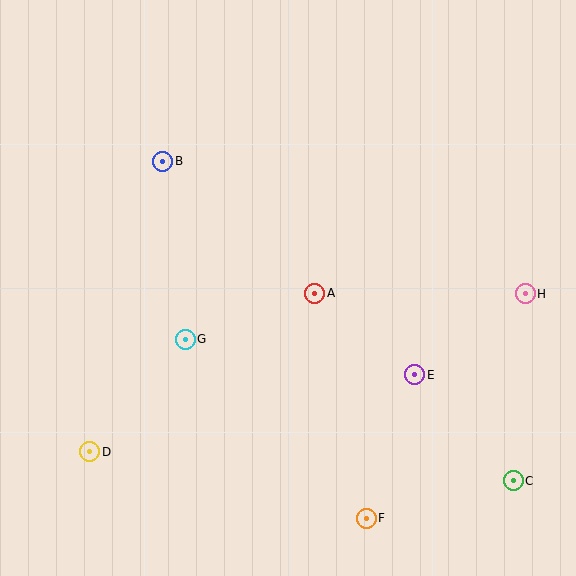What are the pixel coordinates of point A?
Point A is at (315, 293).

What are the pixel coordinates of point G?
Point G is at (185, 339).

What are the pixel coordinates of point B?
Point B is at (163, 161).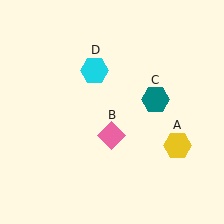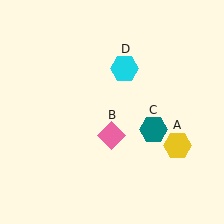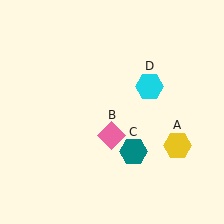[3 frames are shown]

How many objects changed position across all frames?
2 objects changed position: teal hexagon (object C), cyan hexagon (object D).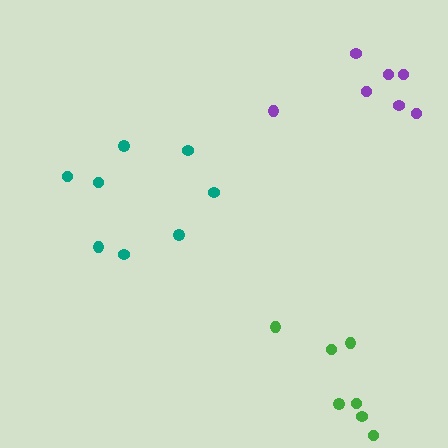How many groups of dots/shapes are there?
There are 3 groups.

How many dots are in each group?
Group 1: 7 dots, Group 2: 8 dots, Group 3: 7 dots (22 total).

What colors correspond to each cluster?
The clusters are colored: green, teal, purple.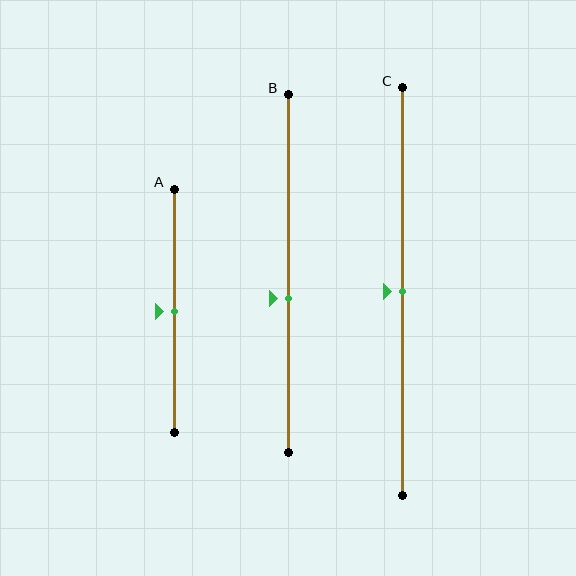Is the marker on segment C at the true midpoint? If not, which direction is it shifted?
Yes, the marker on segment C is at the true midpoint.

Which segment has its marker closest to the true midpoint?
Segment A has its marker closest to the true midpoint.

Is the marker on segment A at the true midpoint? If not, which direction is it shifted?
Yes, the marker on segment A is at the true midpoint.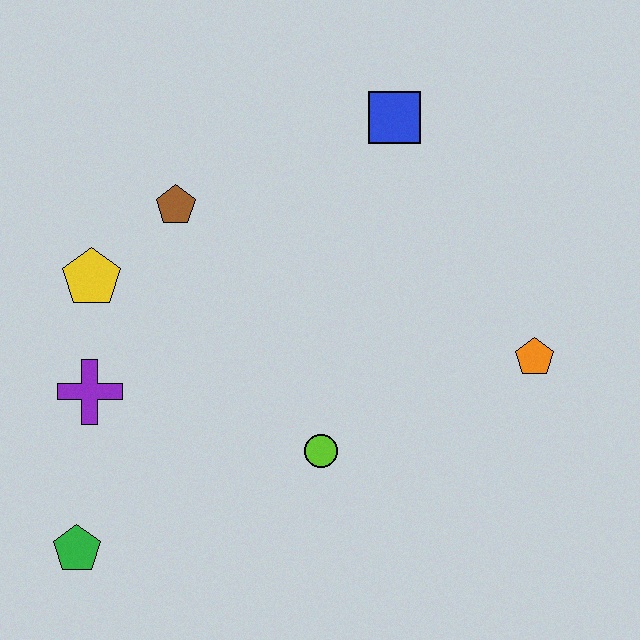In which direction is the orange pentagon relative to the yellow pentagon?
The orange pentagon is to the right of the yellow pentagon.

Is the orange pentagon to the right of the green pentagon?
Yes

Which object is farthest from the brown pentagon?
The orange pentagon is farthest from the brown pentagon.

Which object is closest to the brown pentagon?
The yellow pentagon is closest to the brown pentagon.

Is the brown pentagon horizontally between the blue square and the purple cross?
Yes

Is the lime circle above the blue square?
No